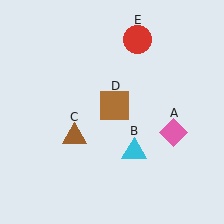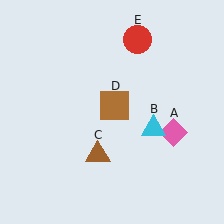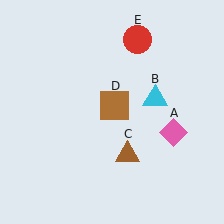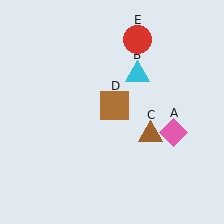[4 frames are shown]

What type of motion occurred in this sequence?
The cyan triangle (object B), brown triangle (object C) rotated counterclockwise around the center of the scene.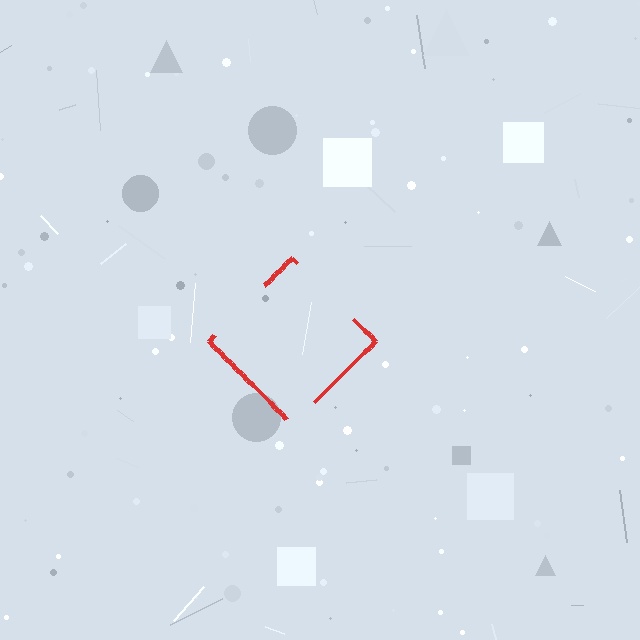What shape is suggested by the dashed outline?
The dashed outline suggests a diamond.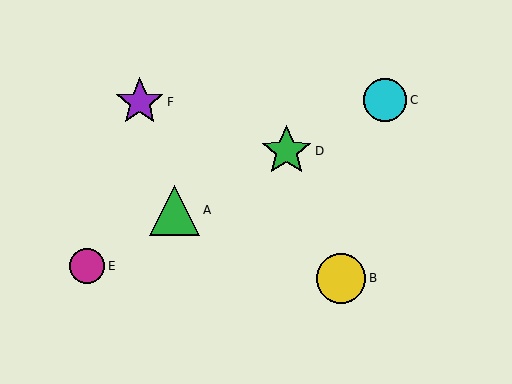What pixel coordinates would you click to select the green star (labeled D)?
Click at (287, 151) to select the green star D.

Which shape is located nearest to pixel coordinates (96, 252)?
The magenta circle (labeled E) at (87, 266) is nearest to that location.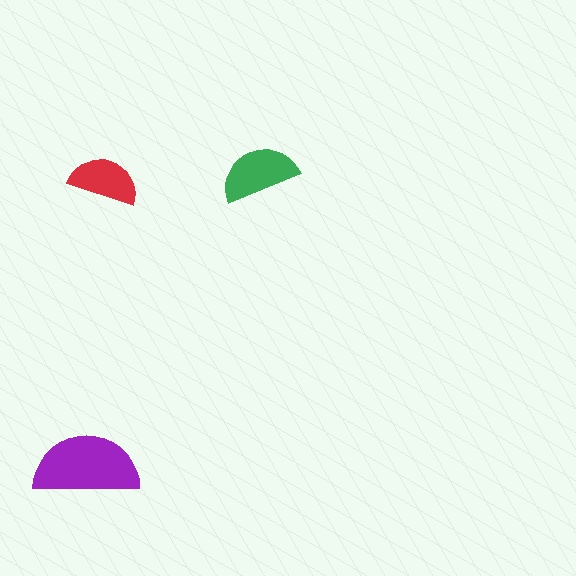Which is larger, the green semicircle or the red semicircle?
The green one.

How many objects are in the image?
There are 3 objects in the image.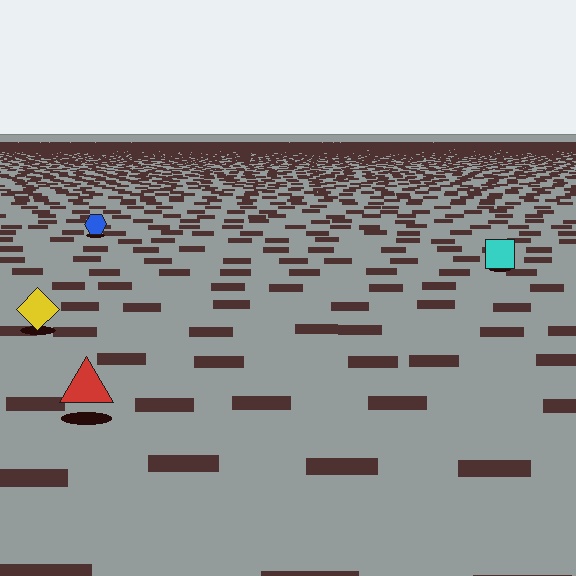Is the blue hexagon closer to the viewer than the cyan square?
No. The cyan square is closer — you can tell from the texture gradient: the ground texture is coarser near it.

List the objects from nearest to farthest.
From nearest to farthest: the red triangle, the yellow diamond, the cyan square, the blue hexagon.